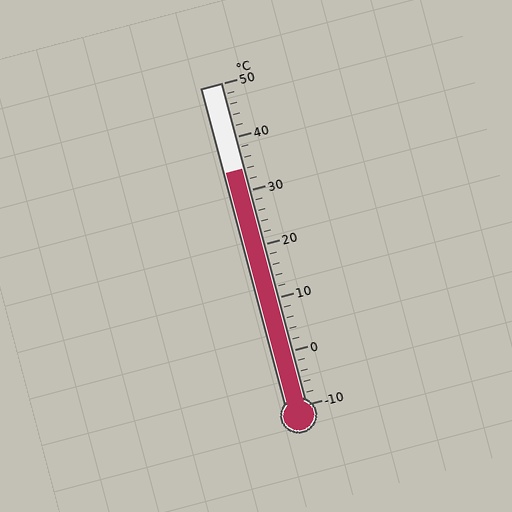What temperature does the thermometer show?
The thermometer shows approximately 34°C.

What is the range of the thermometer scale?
The thermometer scale ranges from -10°C to 50°C.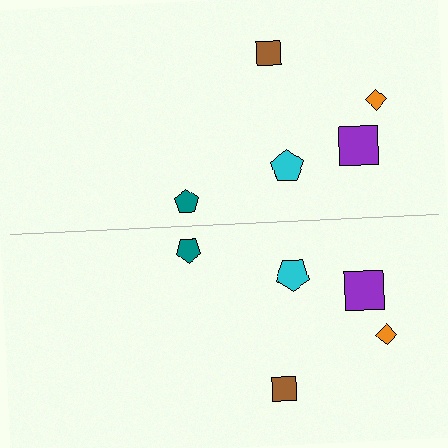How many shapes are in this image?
There are 10 shapes in this image.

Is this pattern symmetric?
Yes, this pattern has bilateral (reflection) symmetry.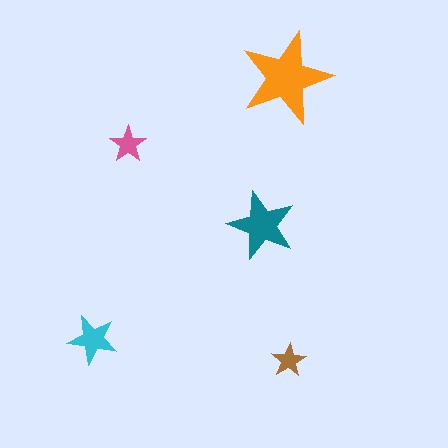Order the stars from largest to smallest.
the orange one, the teal one, the cyan one, the pink one, the brown one.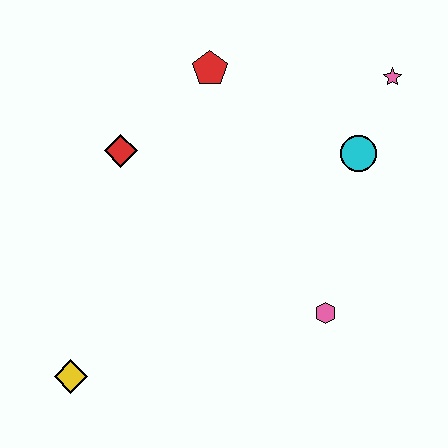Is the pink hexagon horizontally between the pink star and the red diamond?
Yes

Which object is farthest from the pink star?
The yellow diamond is farthest from the pink star.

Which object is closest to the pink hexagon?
The cyan circle is closest to the pink hexagon.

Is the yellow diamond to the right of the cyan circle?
No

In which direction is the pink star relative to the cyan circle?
The pink star is above the cyan circle.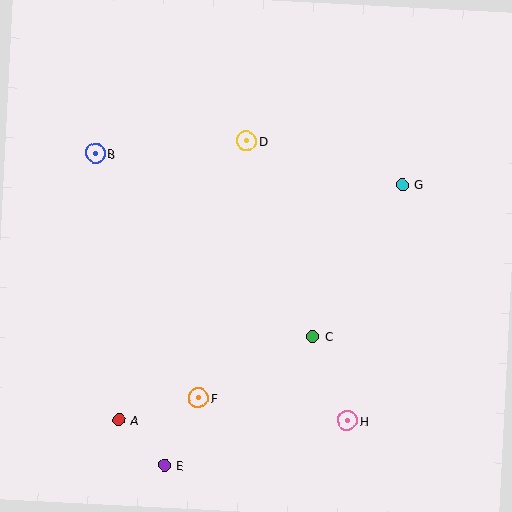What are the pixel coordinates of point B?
Point B is at (95, 154).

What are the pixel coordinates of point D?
Point D is at (246, 141).